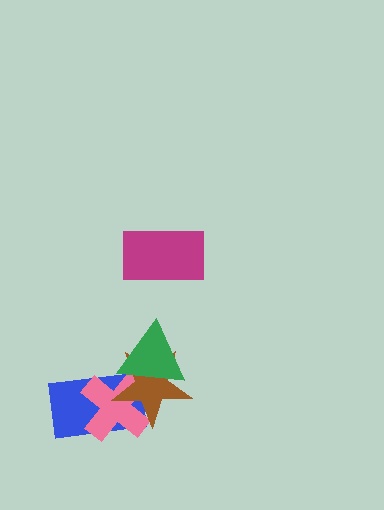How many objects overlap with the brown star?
3 objects overlap with the brown star.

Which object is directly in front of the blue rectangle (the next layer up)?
The pink cross is directly in front of the blue rectangle.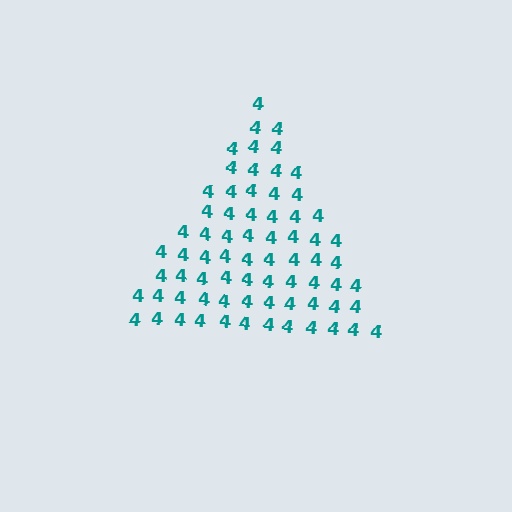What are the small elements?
The small elements are digit 4's.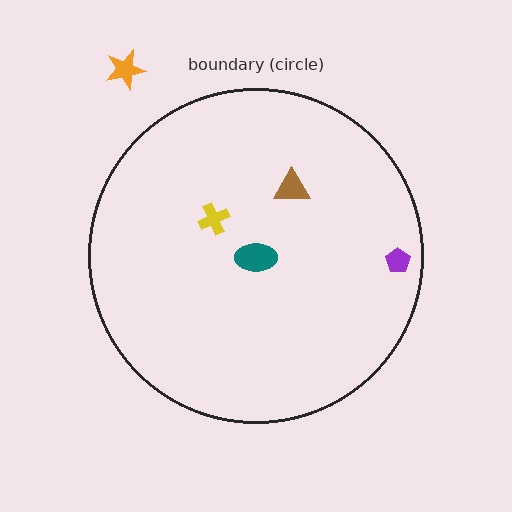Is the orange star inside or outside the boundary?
Outside.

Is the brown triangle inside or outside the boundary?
Inside.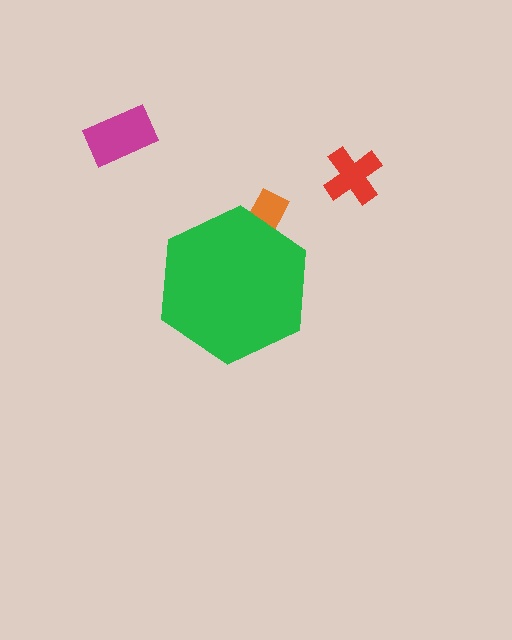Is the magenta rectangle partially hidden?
No, the magenta rectangle is fully visible.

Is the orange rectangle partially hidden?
Yes, the orange rectangle is partially hidden behind the green hexagon.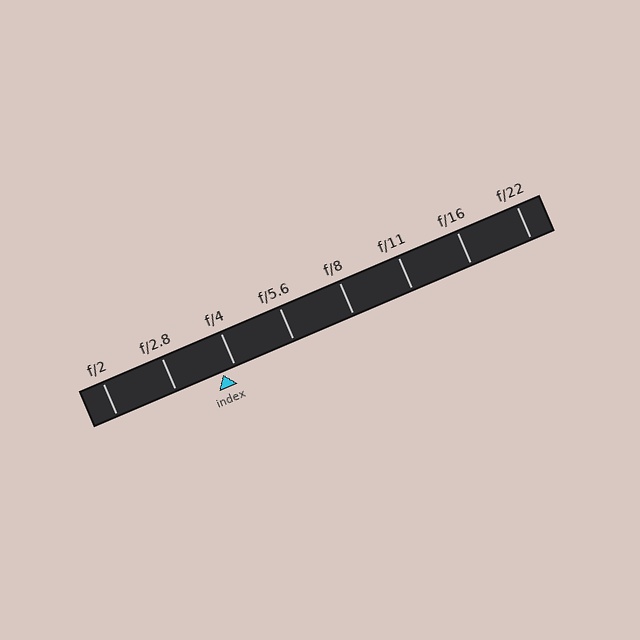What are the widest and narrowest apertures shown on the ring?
The widest aperture shown is f/2 and the narrowest is f/22.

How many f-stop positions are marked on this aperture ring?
There are 8 f-stop positions marked.